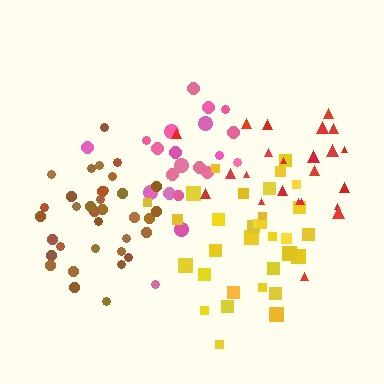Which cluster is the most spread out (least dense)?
Red.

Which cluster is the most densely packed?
Brown.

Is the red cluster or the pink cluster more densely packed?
Pink.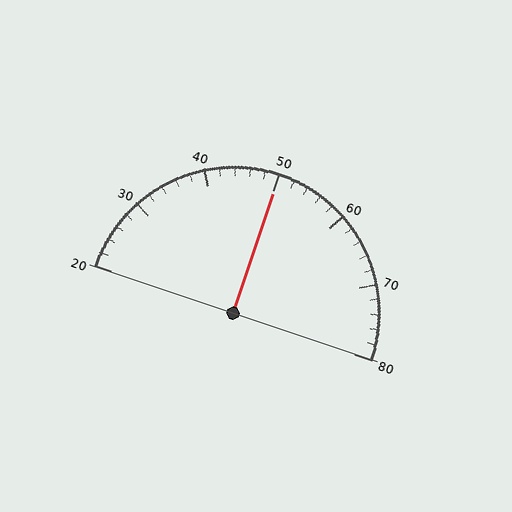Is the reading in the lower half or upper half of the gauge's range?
The reading is in the upper half of the range (20 to 80).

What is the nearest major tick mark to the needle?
The nearest major tick mark is 50.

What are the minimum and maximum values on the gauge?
The gauge ranges from 20 to 80.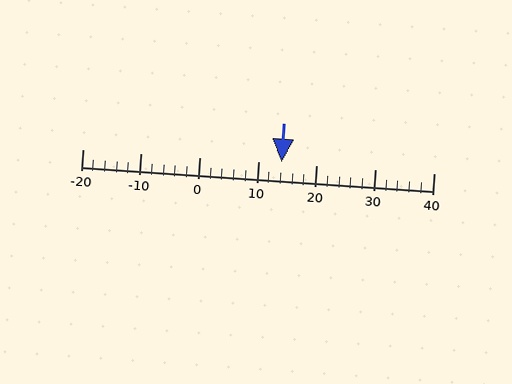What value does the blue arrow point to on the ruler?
The blue arrow points to approximately 14.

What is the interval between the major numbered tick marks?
The major tick marks are spaced 10 units apart.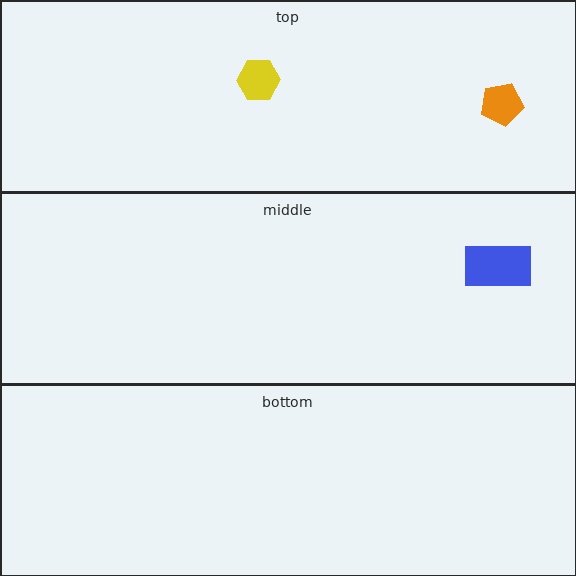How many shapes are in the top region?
2.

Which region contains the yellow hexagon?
The top region.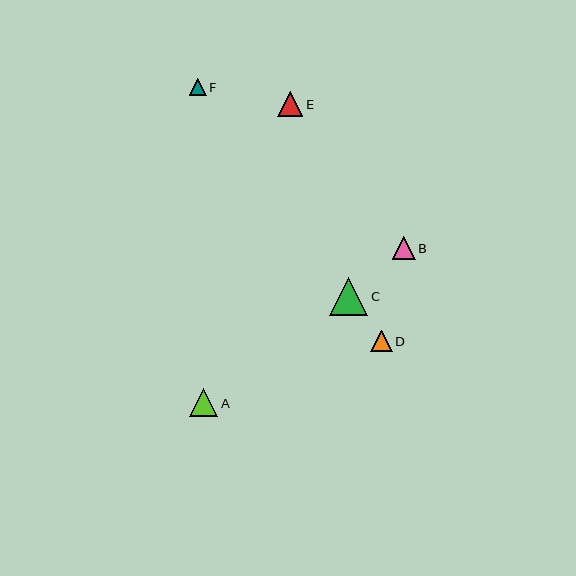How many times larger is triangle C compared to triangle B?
Triangle C is approximately 1.7 times the size of triangle B.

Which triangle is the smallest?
Triangle F is the smallest with a size of approximately 17 pixels.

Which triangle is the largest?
Triangle C is the largest with a size of approximately 38 pixels.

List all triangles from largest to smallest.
From largest to smallest: C, A, E, B, D, F.